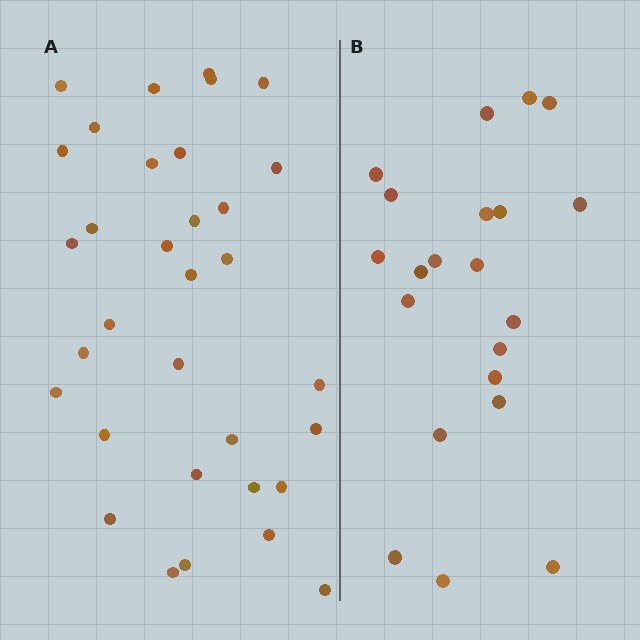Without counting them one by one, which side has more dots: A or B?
Region A (the left region) has more dots.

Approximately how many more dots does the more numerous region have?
Region A has roughly 12 or so more dots than region B.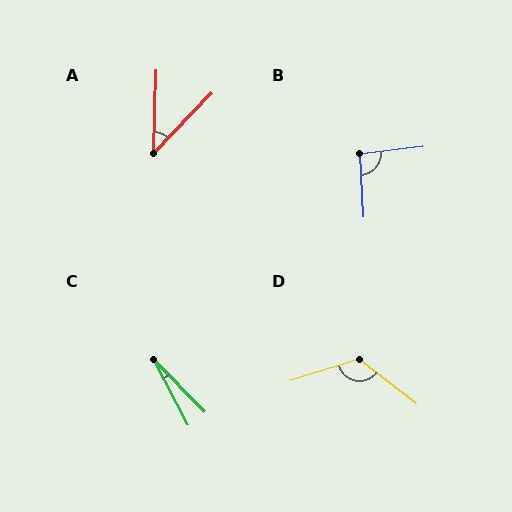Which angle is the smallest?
C, at approximately 17 degrees.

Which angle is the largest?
D, at approximately 125 degrees.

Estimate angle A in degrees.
Approximately 42 degrees.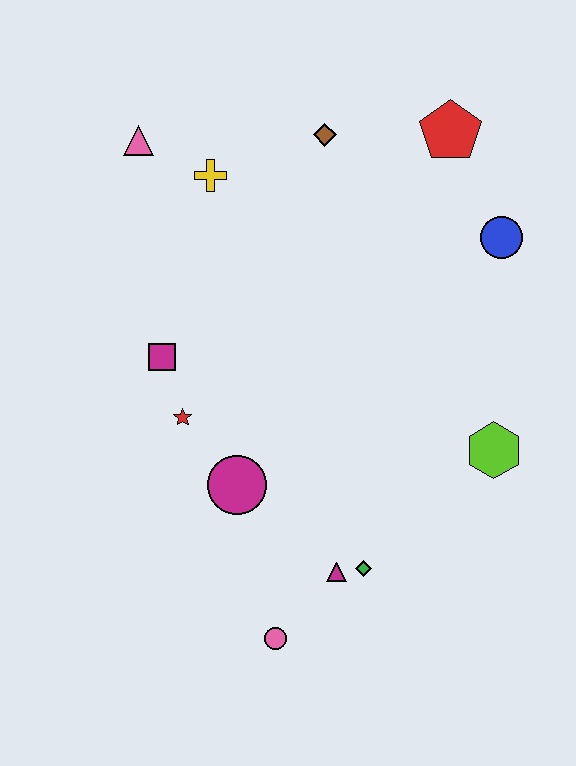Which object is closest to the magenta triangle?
The green diamond is closest to the magenta triangle.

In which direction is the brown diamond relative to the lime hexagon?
The brown diamond is above the lime hexagon.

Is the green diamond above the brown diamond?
No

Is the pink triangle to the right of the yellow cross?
No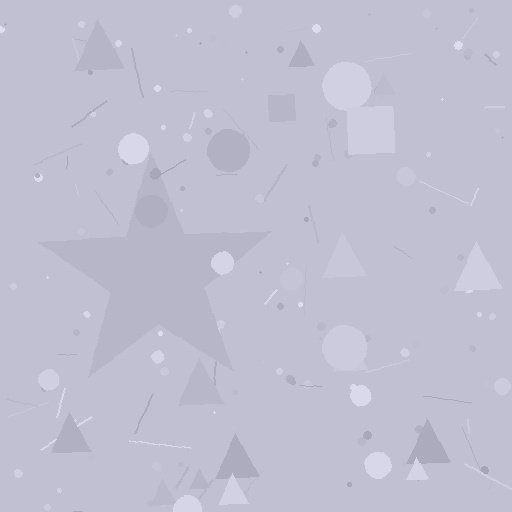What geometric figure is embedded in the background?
A star is embedded in the background.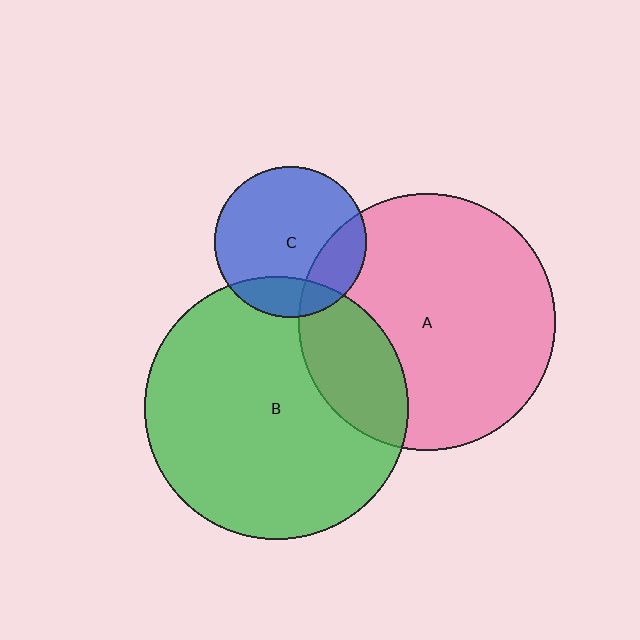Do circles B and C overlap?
Yes.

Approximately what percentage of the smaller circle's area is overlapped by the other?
Approximately 20%.